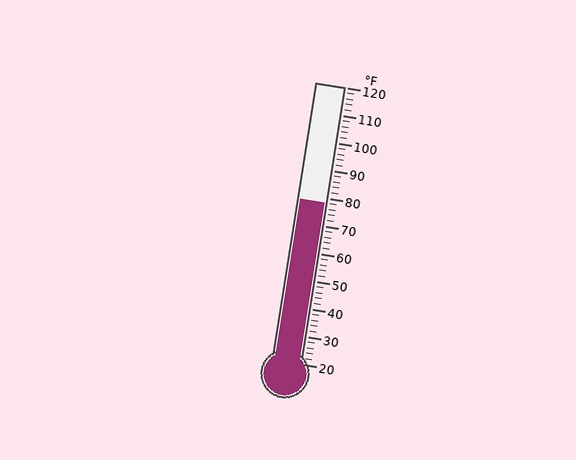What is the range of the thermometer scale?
The thermometer scale ranges from 20°F to 120°F.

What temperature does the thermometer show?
The thermometer shows approximately 78°F.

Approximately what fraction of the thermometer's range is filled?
The thermometer is filled to approximately 60% of its range.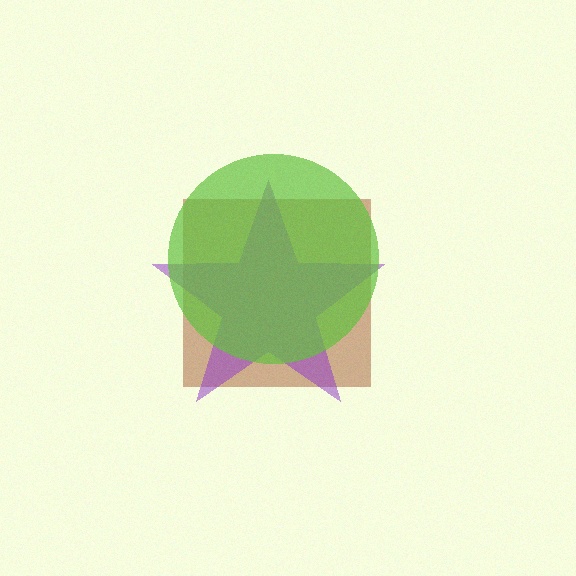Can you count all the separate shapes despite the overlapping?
Yes, there are 3 separate shapes.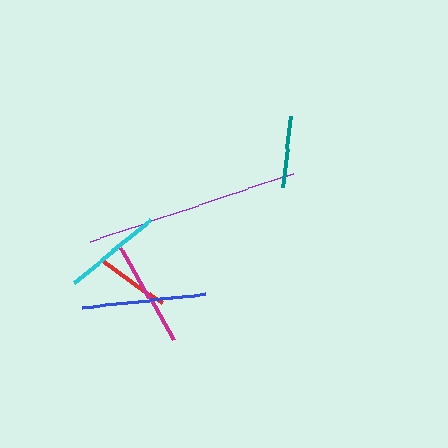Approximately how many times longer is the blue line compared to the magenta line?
The blue line is approximately 1.2 times the length of the magenta line.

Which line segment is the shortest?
The teal line is the shortest at approximately 71 pixels.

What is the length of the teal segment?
The teal segment is approximately 71 pixels long.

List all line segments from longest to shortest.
From longest to shortest: purple, blue, magenta, cyan, red, teal.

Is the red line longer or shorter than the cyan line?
The cyan line is longer than the red line.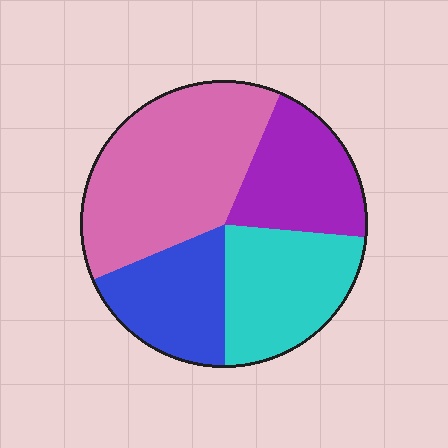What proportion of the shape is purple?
Purple takes up less than a quarter of the shape.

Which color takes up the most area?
Pink, at roughly 40%.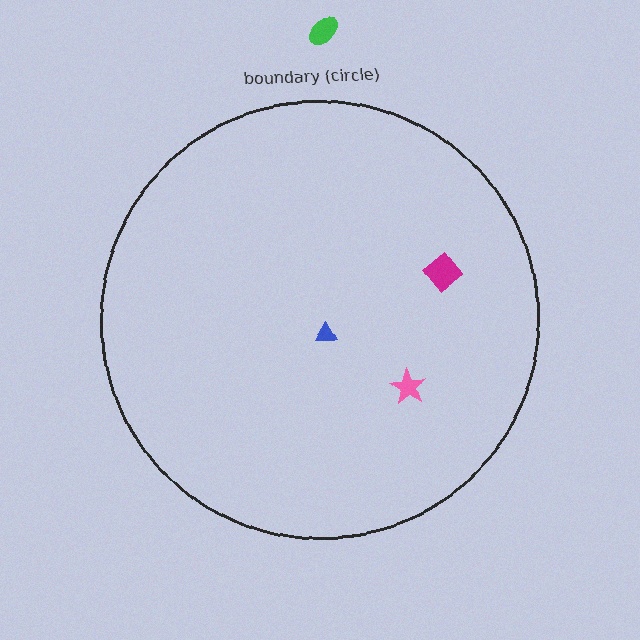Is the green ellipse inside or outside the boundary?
Outside.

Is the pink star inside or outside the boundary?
Inside.